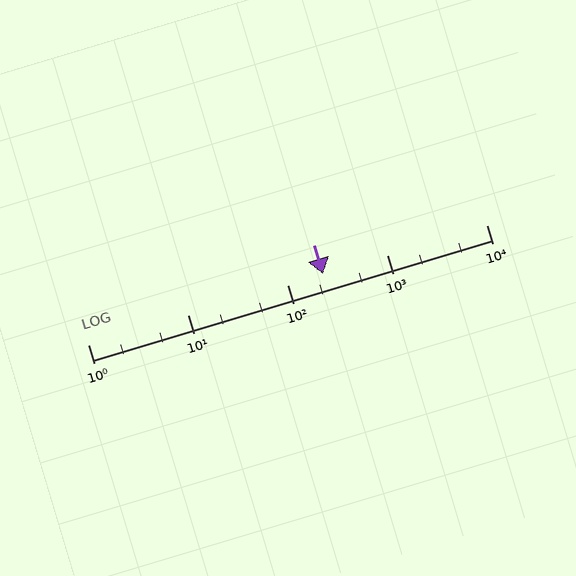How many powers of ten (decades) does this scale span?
The scale spans 4 decades, from 1 to 10000.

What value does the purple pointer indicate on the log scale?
The pointer indicates approximately 230.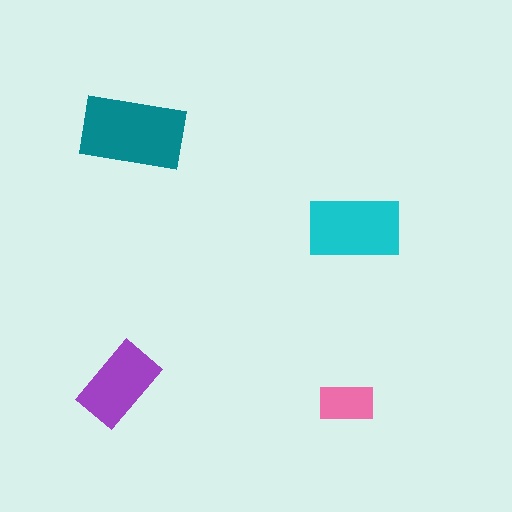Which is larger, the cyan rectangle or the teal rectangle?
The teal one.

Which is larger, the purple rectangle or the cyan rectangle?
The cyan one.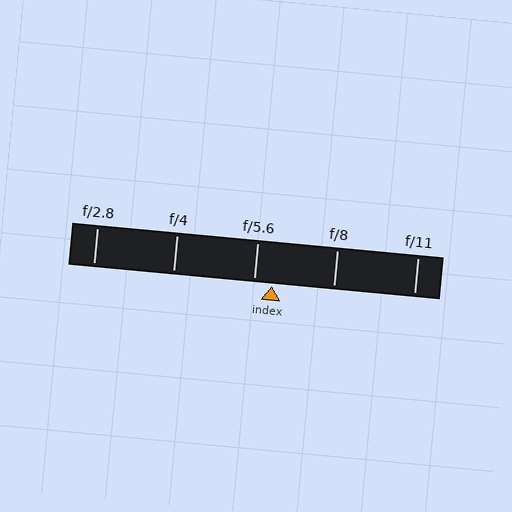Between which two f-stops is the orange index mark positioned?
The index mark is between f/5.6 and f/8.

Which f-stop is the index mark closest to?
The index mark is closest to f/5.6.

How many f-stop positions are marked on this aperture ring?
There are 5 f-stop positions marked.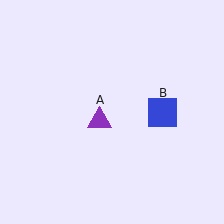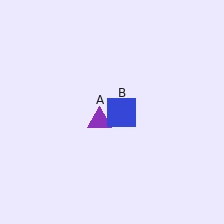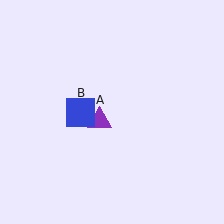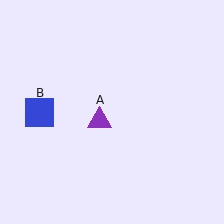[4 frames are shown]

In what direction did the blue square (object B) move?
The blue square (object B) moved left.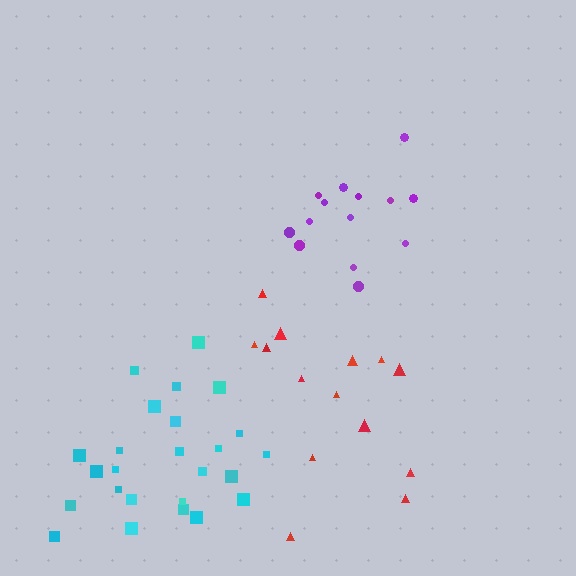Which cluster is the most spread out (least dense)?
Red.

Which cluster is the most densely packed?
Cyan.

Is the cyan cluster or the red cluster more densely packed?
Cyan.